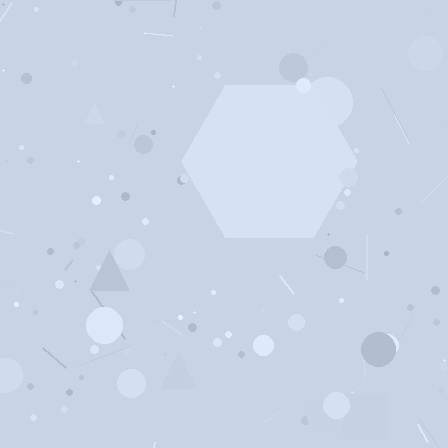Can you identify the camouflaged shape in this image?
The camouflaged shape is a hexagon.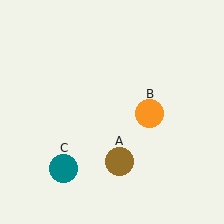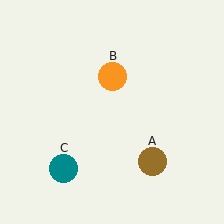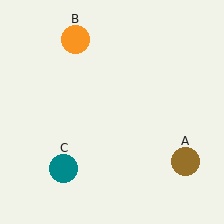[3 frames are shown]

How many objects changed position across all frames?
2 objects changed position: brown circle (object A), orange circle (object B).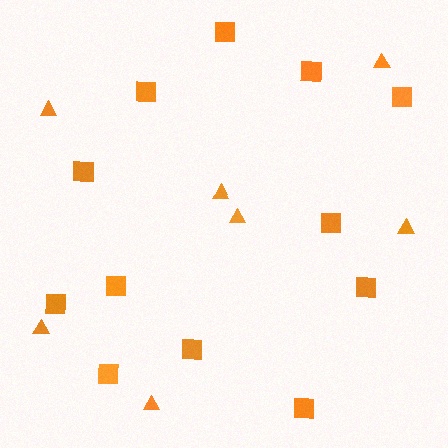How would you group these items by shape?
There are 2 groups: one group of squares (12) and one group of triangles (7).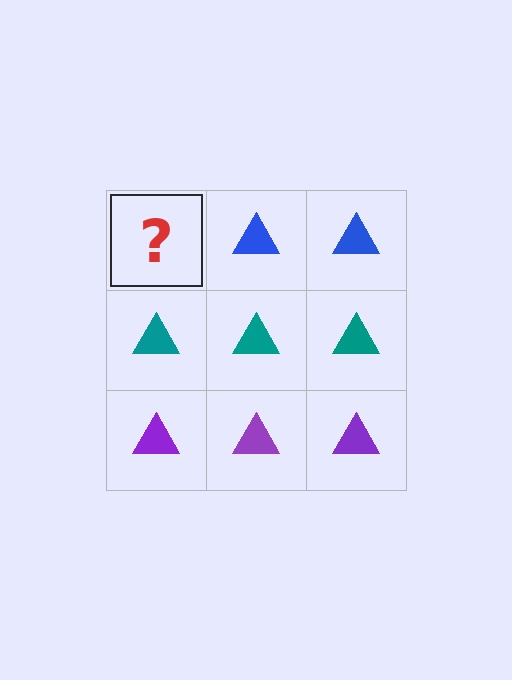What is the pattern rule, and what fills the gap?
The rule is that each row has a consistent color. The gap should be filled with a blue triangle.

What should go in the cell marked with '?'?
The missing cell should contain a blue triangle.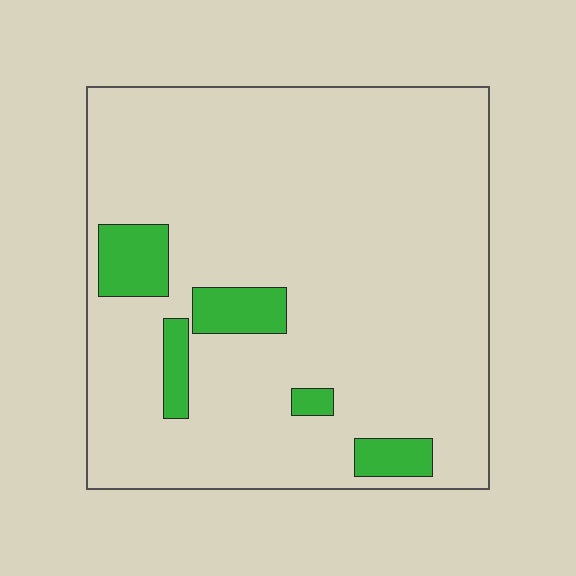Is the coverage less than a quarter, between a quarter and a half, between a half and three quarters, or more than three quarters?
Less than a quarter.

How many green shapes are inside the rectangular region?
5.